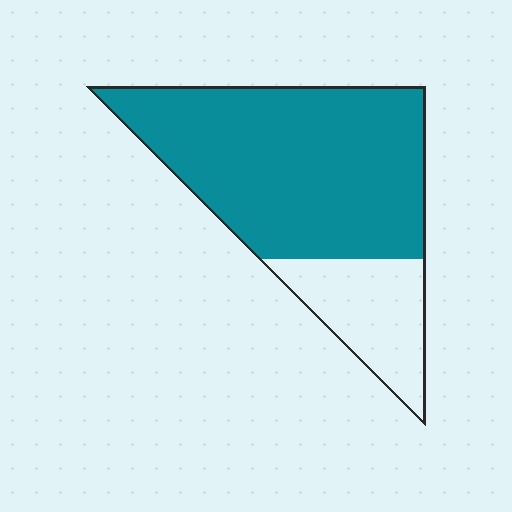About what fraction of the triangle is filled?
About three quarters (3/4).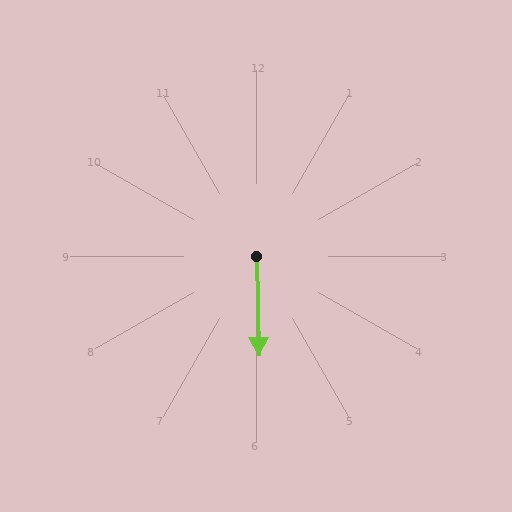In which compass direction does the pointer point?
South.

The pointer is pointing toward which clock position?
Roughly 6 o'clock.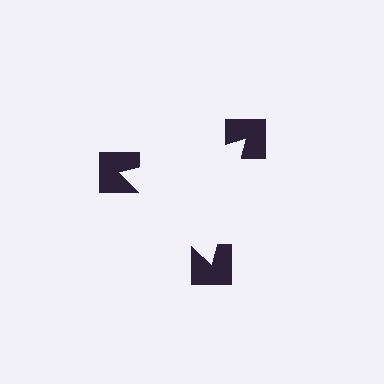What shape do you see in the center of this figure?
An illusory triangle — its edges are inferred from the aligned wedge cuts in the notched squares, not physically drawn.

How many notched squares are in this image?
There are 3 — one at each vertex of the illusory triangle.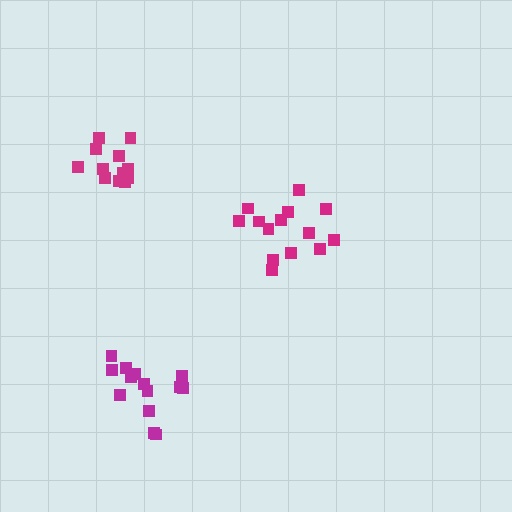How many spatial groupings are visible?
There are 3 spatial groupings.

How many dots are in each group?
Group 1: 14 dots, Group 2: 14 dots, Group 3: 12 dots (40 total).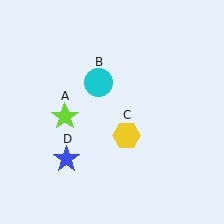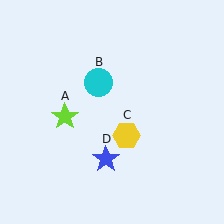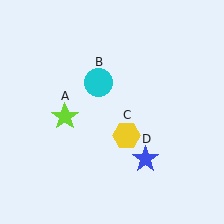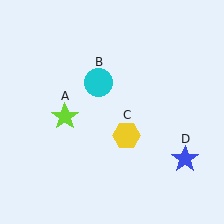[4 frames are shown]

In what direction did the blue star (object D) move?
The blue star (object D) moved right.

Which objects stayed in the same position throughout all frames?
Lime star (object A) and cyan circle (object B) and yellow hexagon (object C) remained stationary.